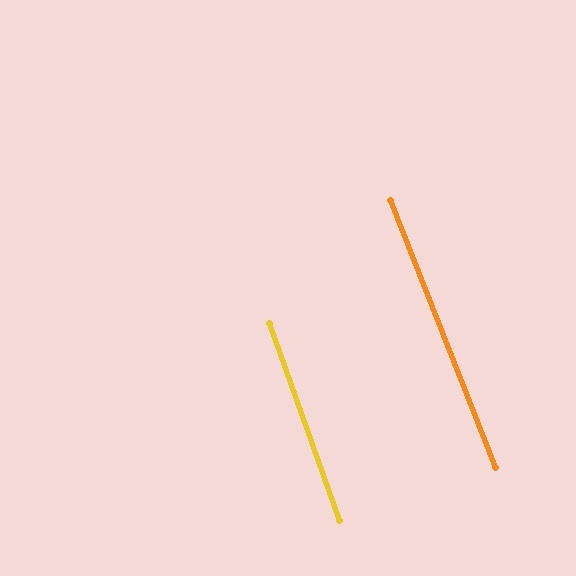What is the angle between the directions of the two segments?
Approximately 2 degrees.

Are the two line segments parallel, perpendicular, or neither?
Parallel — their directions differ by only 1.9°.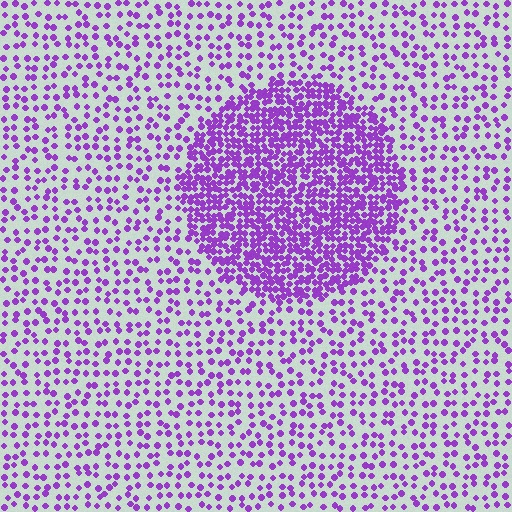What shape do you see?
I see a circle.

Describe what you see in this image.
The image contains small purple elements arranged at two different densities. A circle-shaped region is visible where the elements are more densely packed than the surrounding area.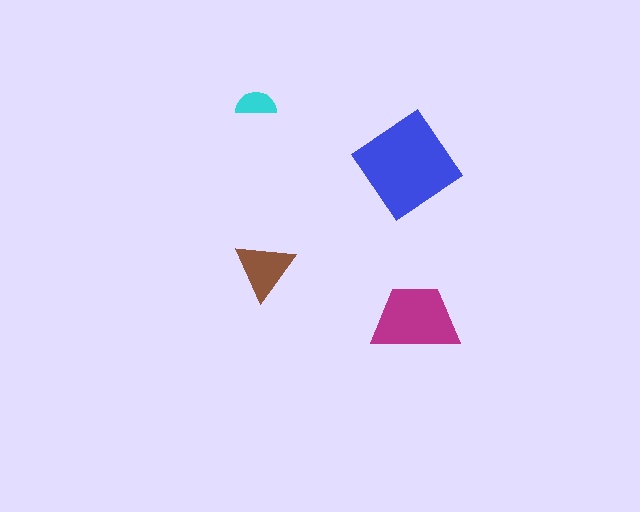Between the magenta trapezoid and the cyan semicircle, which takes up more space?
The magenta trapezoid.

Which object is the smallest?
The cyan semicircle.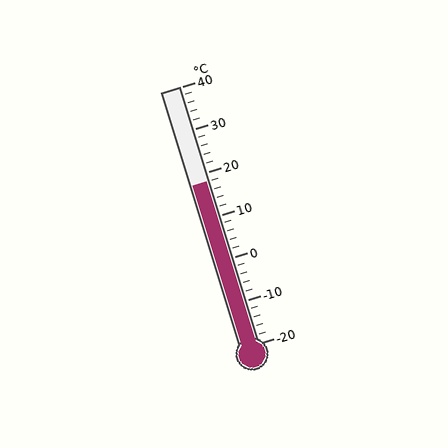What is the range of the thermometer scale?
The thermometer scale ranges from -20°C to 40°C.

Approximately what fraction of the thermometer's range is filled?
The thermometer is filled to approximately 65% of its range.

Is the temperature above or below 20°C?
The temperature is below 20°C.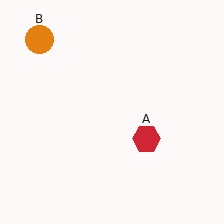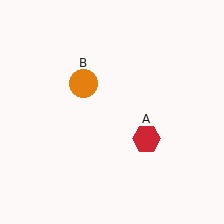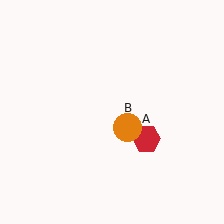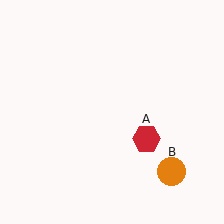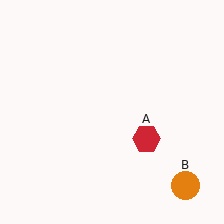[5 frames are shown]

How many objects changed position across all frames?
1 object changed position: orange circle (object B).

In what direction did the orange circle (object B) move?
The orange circle (object B) moved down and to the right.